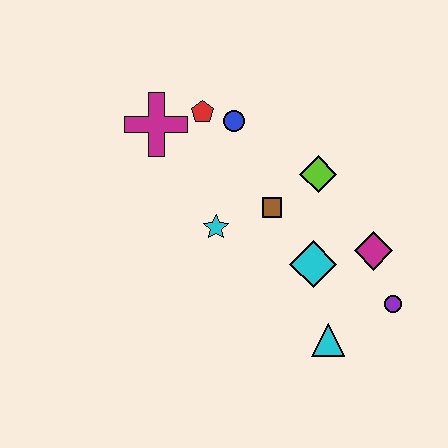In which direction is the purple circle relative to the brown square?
The purple circle is to the right of the brown square.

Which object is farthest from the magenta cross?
The purple circle is farthest from the magenta cross.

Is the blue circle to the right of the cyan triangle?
No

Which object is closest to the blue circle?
The red pentagon is closest to the blue circle.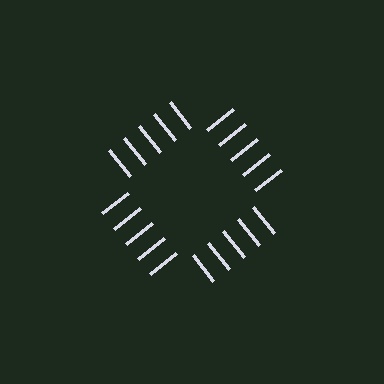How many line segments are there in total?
20 — 5 along each of the 4 edges.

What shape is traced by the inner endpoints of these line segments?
An illusory square — the line segments terminate on its edges but no continuous stroke is drawn.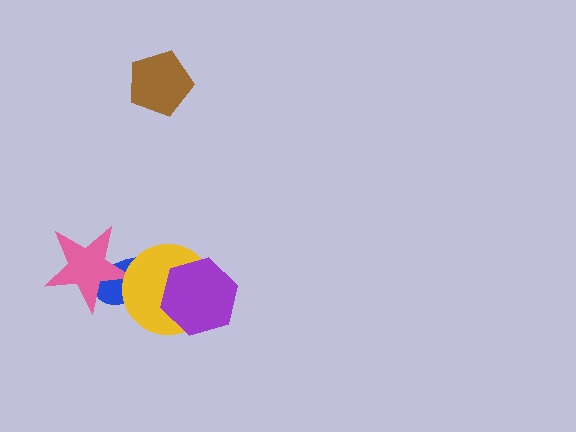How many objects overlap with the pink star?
1 object overlaps with the pink star.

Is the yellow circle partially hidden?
Yes, it is partially covered by another shape.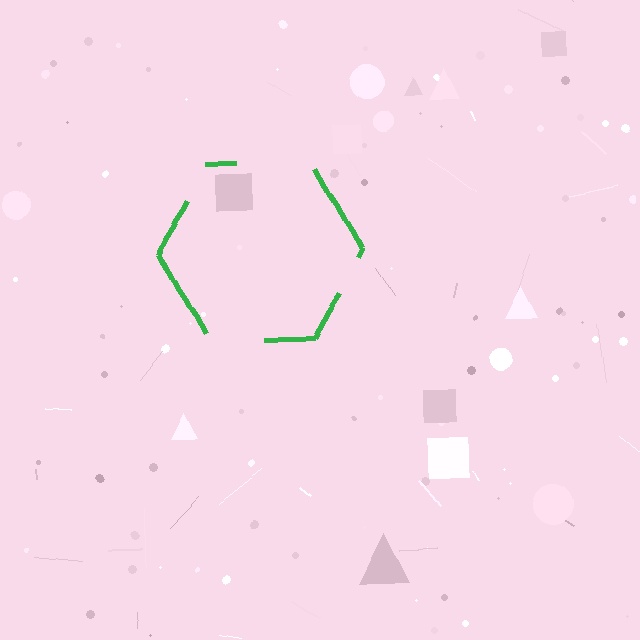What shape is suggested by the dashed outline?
The dashed outline suggests a hexagon.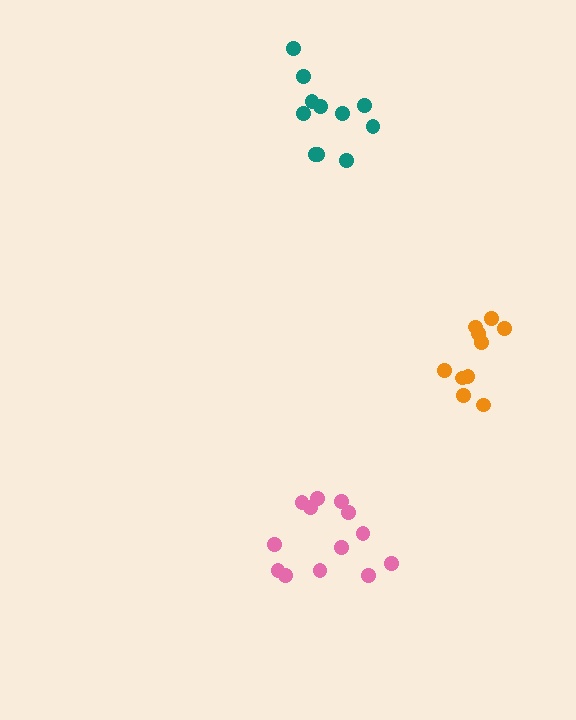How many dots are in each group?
Group 1: 11 dots, Group 2: 10 dots, Group 3: 13 dots (34 total).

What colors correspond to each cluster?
The clusters are colored: teal, orange, pink.